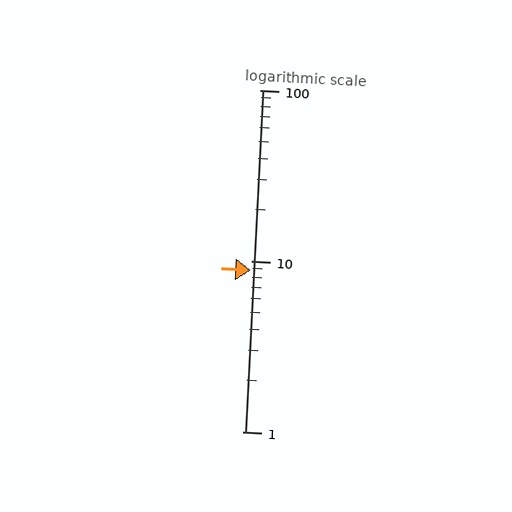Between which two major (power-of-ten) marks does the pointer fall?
The pointer is between 1 and 10.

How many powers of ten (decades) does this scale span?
The scale spans 2 decades, from 1 to 100.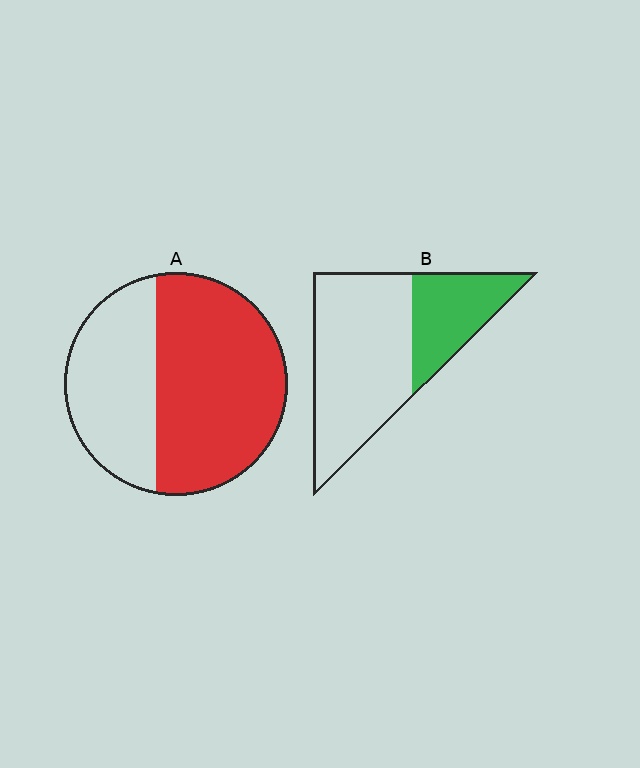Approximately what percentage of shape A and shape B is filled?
A is approximately 60% and B is approximately 30%.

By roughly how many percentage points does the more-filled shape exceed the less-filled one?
By roughly 30 percentage points (A over B).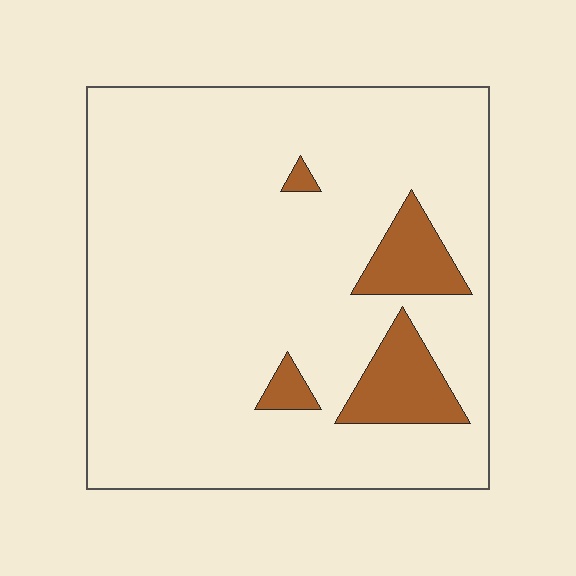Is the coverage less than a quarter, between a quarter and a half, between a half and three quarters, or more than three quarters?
Less than a quarter.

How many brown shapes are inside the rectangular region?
4.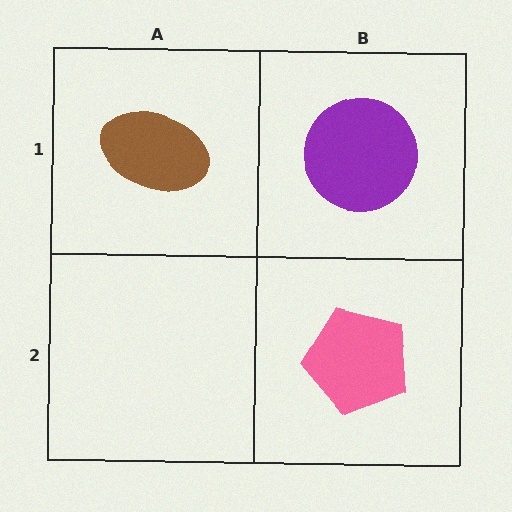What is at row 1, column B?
A purple circle.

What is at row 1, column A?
A brown ellipse.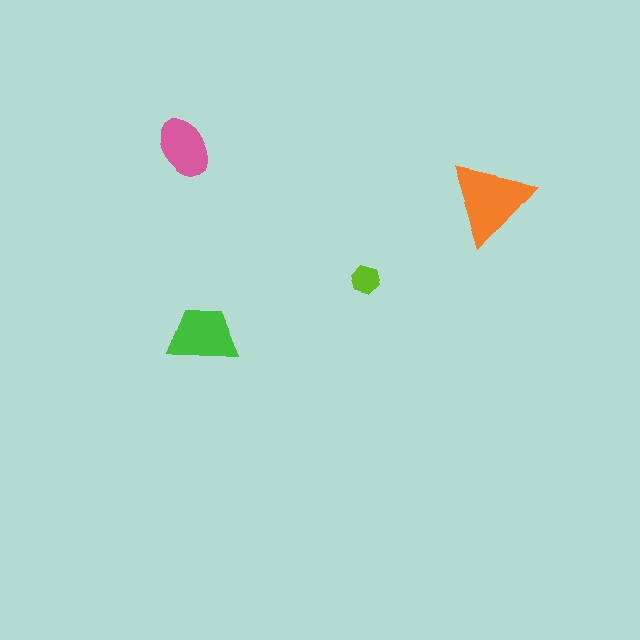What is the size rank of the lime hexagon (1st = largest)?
4th.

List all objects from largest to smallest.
The orange triangle, the green trapezoid, the pink ellipse, the lime hexagon.